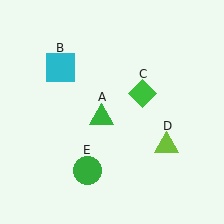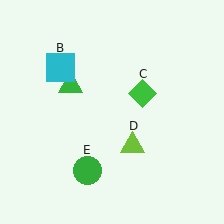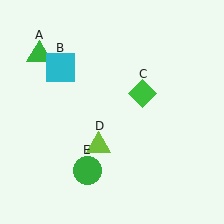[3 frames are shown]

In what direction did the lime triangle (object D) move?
The lime triangle (object D) moved left.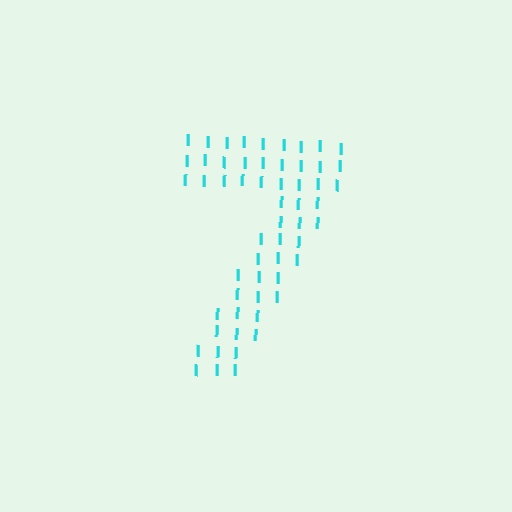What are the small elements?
The small elements are letter I's.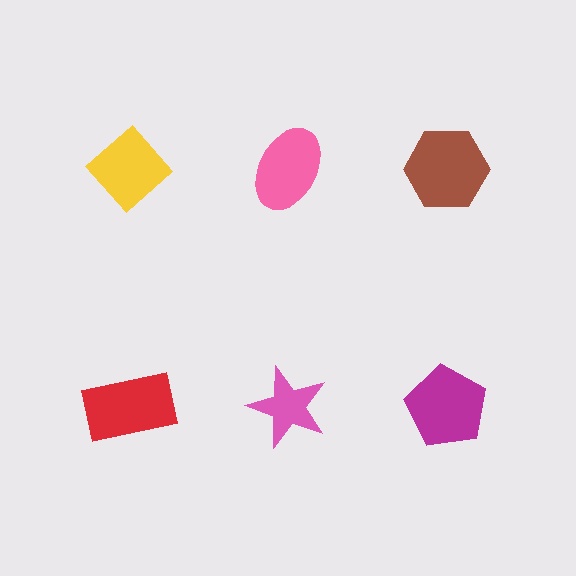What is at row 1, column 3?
A brown hexagon.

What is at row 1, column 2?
A pink ellipse.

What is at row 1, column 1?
A yellow diamond.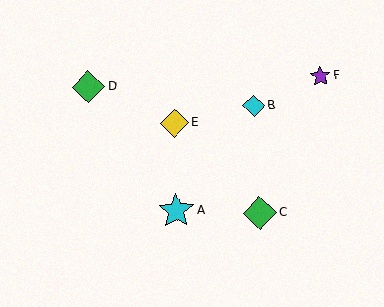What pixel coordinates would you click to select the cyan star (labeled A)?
Click at (176, 211) to select the cyan star A.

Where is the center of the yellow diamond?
The center of the yellow diamond is at (174, 123).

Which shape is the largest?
The cyan star (labeled A) is the largest.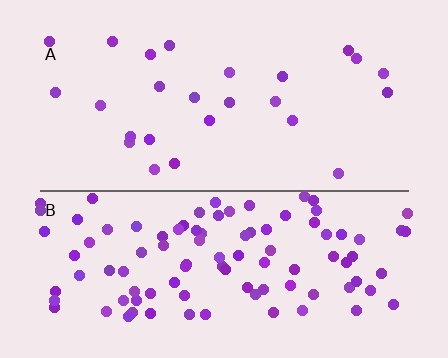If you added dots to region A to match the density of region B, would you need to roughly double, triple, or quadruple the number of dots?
Approximately quadruple.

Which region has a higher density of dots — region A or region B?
B (the bottom).